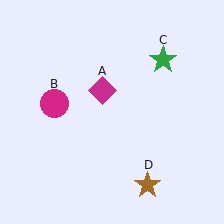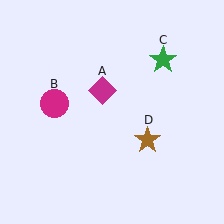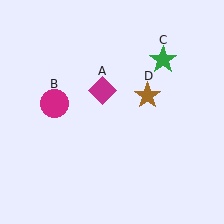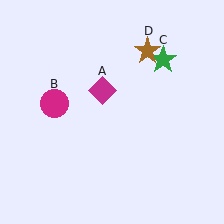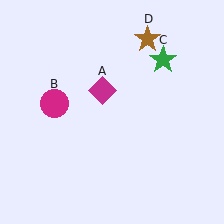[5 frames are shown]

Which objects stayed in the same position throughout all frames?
Magenta diamond (object A) and magenta circle (object B) and green star (object C) remained stationary.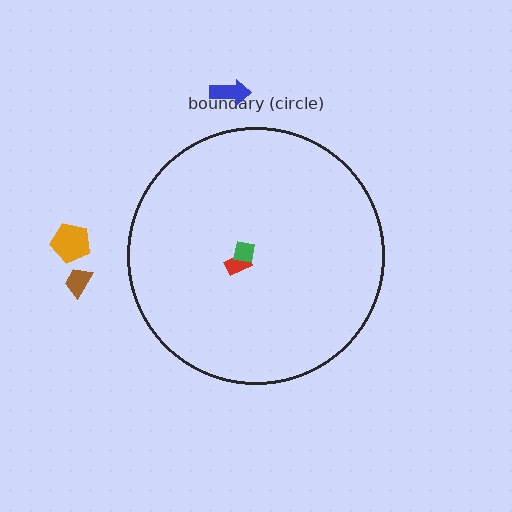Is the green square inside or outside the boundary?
Inside.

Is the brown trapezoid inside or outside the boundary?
Outside.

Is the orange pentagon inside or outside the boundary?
Outside.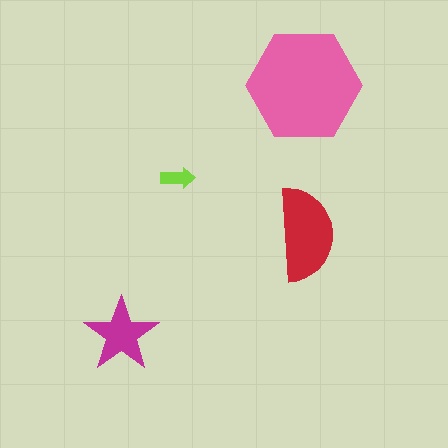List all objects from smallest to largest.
The lime arrow, the magenta star, the red semicircle, the pink hexagon.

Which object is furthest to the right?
The red semicircle is rightmost.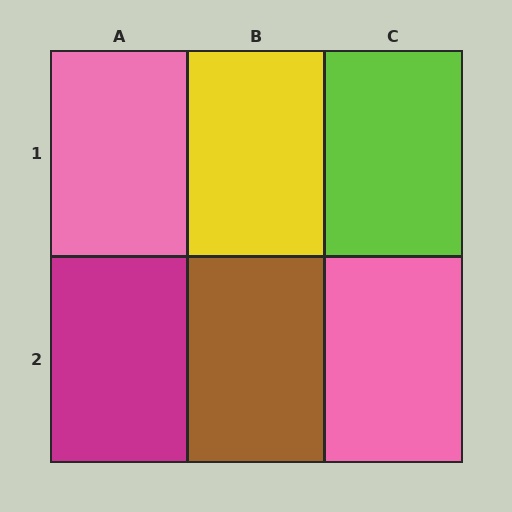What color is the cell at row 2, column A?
Magenta.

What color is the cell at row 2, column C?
Pink.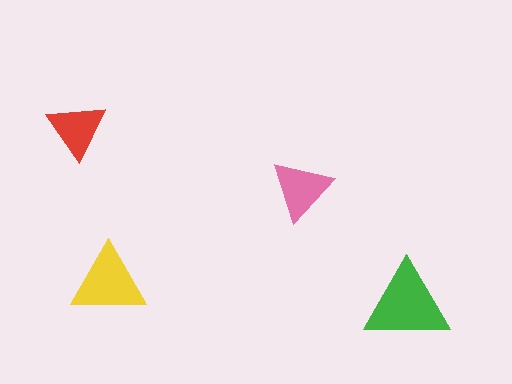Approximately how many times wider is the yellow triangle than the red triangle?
About 1.5 times wider.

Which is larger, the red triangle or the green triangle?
The green one.